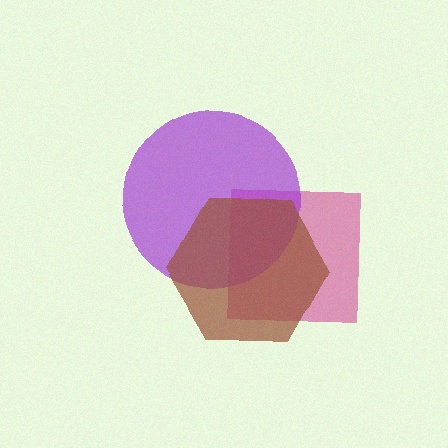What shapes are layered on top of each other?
The layered shapes are: a magenta square, a purple circle, a brown hexagon.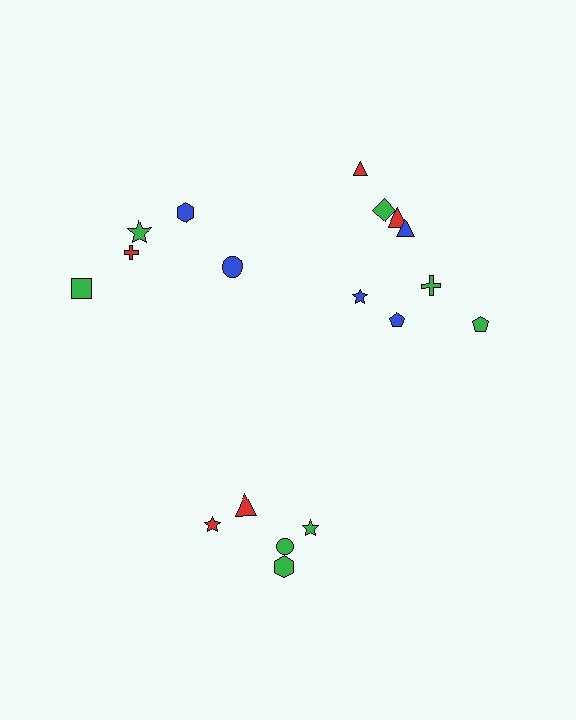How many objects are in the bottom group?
There are 5 objects.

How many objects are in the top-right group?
There are 8 objects.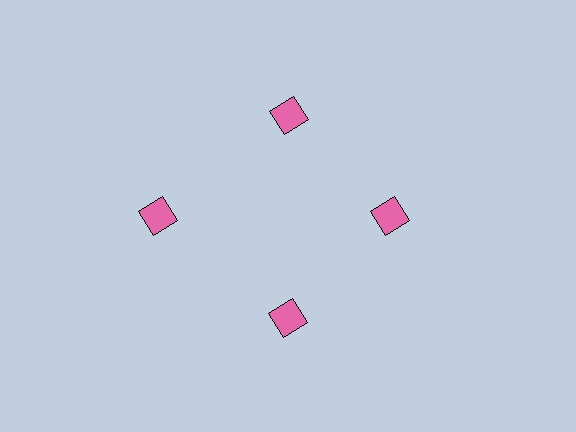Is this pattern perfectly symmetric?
No. The 4 pink squares are arranged in a ring, but one element near the 9 o'clock position is pushed outward from the center, breaking the 4-fold rotational symmetry.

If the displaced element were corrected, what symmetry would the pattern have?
It would have 4-fold rotational symmetry — the pattern would map onto itself every 90 degrees.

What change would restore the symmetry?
The symmetry would be restored by moving it inward, back onto the ring so that all 4 squares sit at equal angles and equal distance from the center.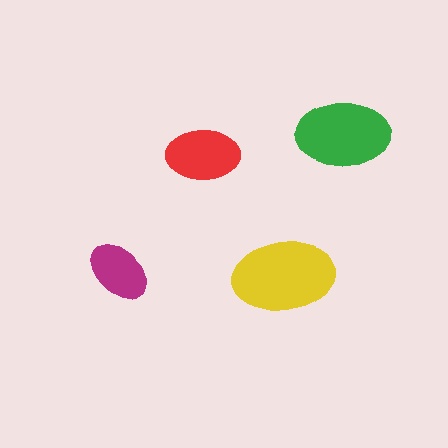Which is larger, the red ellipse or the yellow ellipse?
The yellow one.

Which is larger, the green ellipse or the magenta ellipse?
The green one.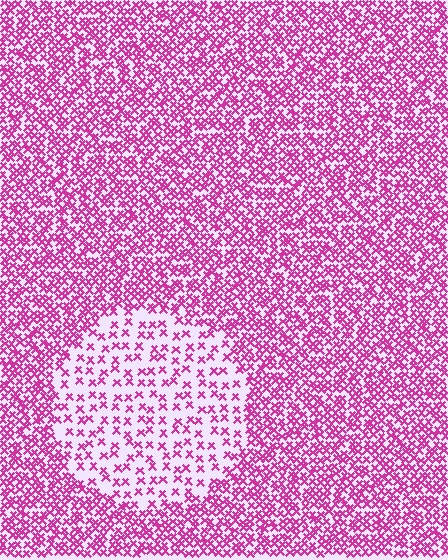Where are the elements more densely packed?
The elements are more densely packed outside the circle boundary.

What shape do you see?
I see a circle.